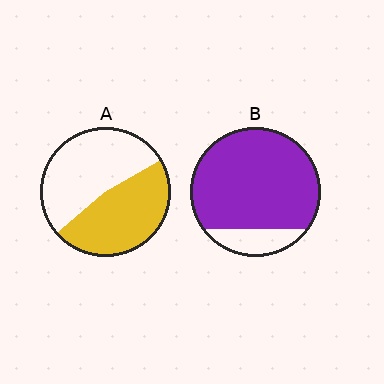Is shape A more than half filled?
Roughly half.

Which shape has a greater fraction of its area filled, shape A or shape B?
Shape B.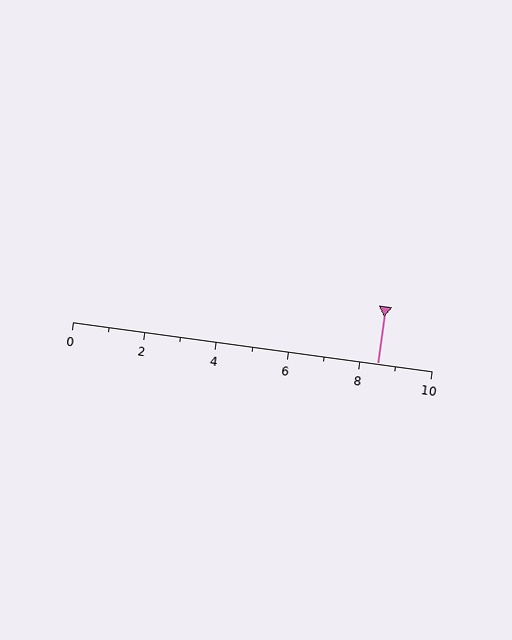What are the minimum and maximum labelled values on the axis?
The axis runs from 0 to 10.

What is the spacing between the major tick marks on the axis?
The major ticks are spaced 2 apart.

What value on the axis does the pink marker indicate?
The marker indicates approximately 8.5.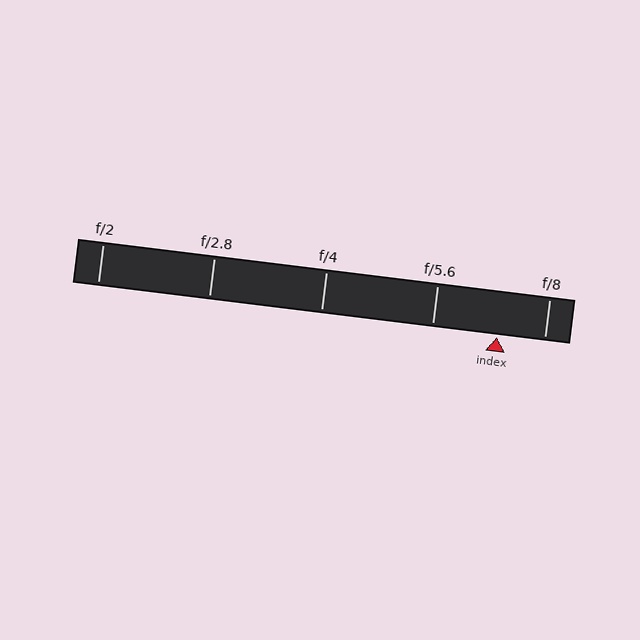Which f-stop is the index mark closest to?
The index mark is closest to f/8.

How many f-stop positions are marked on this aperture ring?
There are 5 f-stop positions marked.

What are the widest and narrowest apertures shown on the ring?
The widest aperture shown is f/2 and the narrowest is f/8.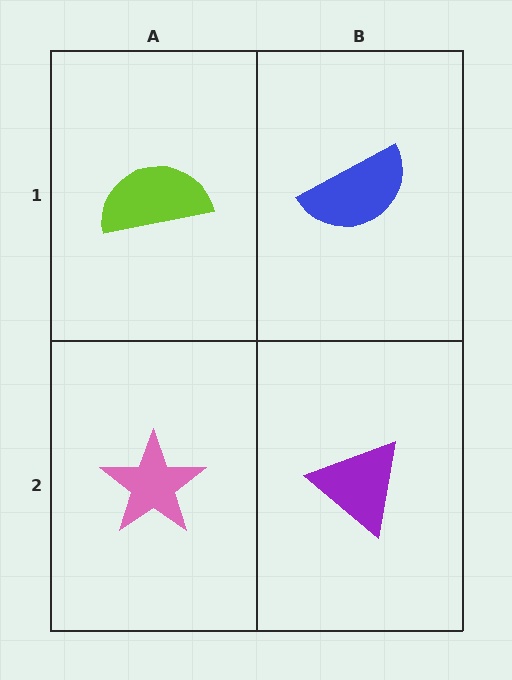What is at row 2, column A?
A pink star.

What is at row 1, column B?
A blue semicircle.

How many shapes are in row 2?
2 shapes.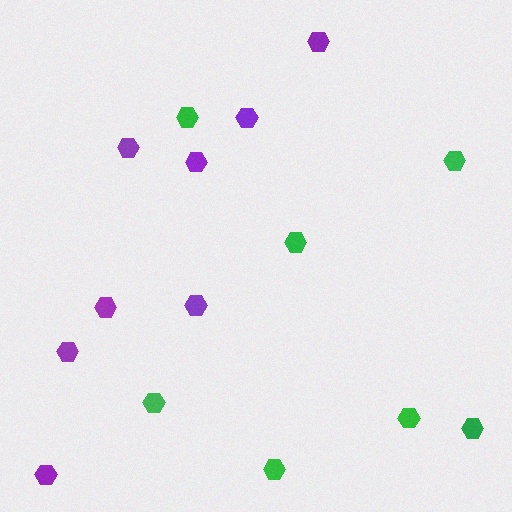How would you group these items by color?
There are 2 groups: one group of purple hexagons (8) and one group of green hexagons (7).